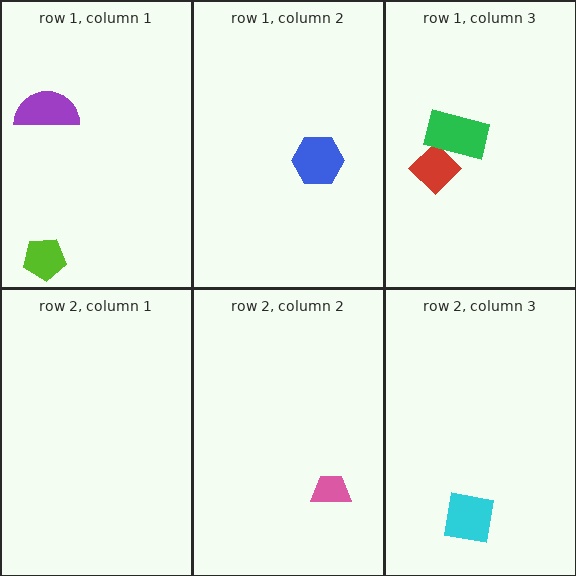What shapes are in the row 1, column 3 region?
The red diamond, the green rectangle.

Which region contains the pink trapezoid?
The row 2, column 2 region.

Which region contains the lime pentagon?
The row 1, column 1 region.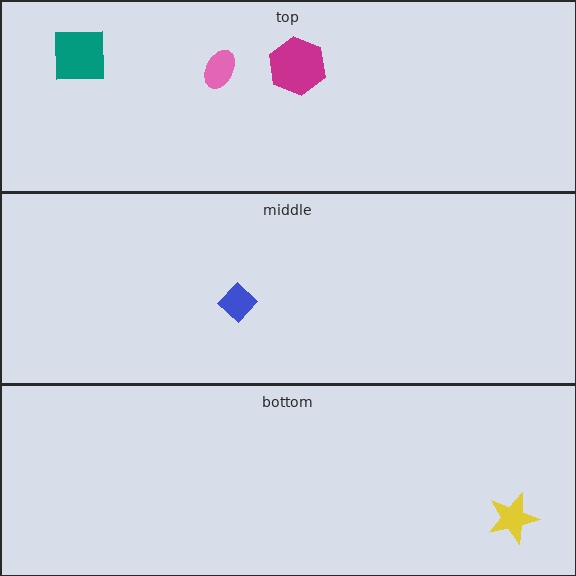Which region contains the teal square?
The top region.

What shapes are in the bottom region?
The yellow star.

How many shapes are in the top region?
3.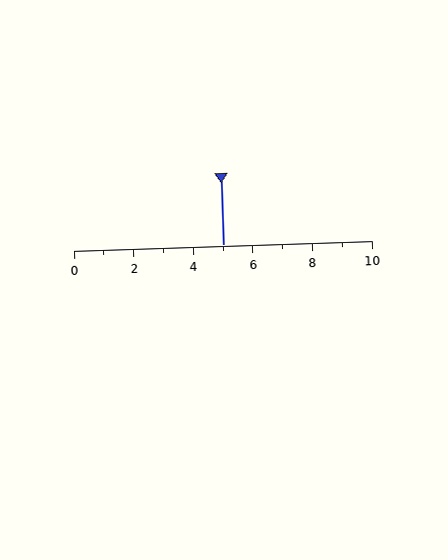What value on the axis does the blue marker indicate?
The marker indicates approximately 5.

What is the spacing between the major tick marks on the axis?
The major ticks are spaced 2 apart.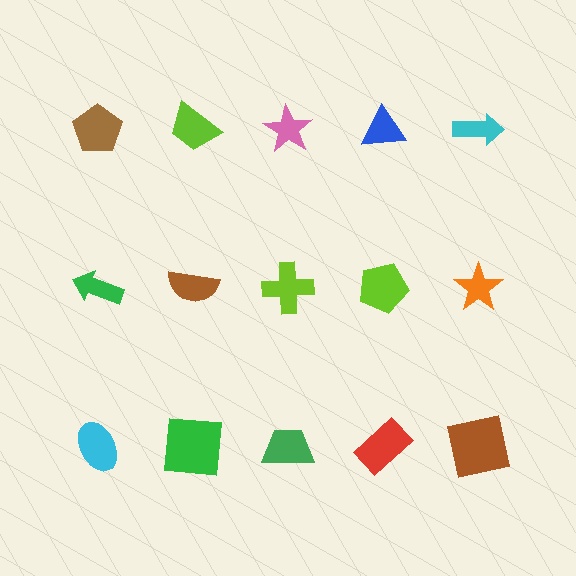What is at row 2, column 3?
A lime cross.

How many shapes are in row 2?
5 shapes.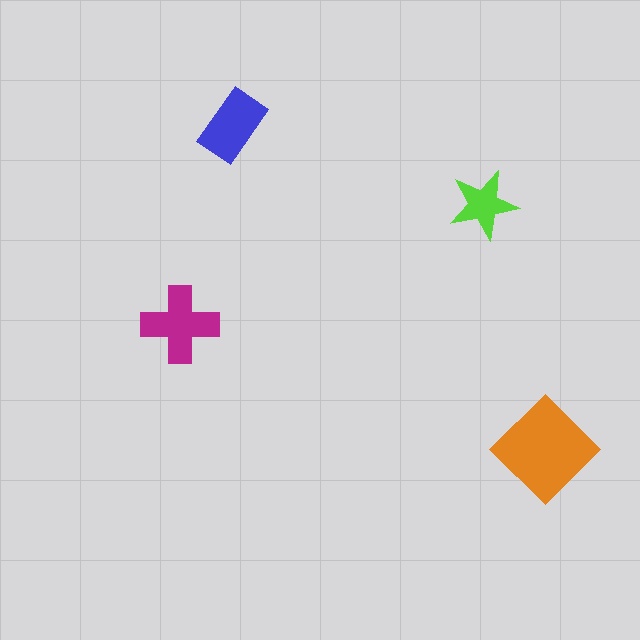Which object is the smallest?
The lime star.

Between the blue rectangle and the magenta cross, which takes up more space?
The magenta cross.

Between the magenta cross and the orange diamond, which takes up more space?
The orange diamond.